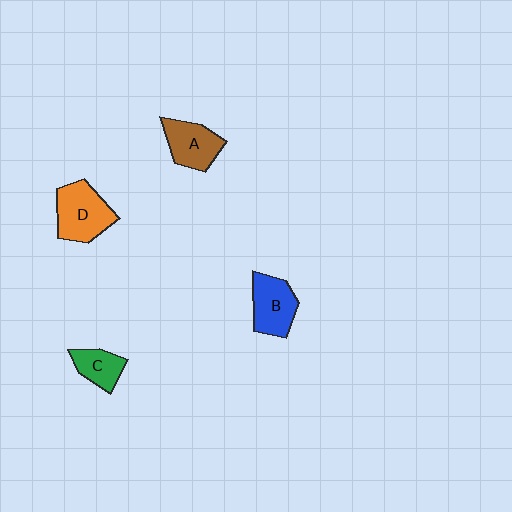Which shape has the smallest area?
Shape C (green).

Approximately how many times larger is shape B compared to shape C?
Approximately 1.5 times.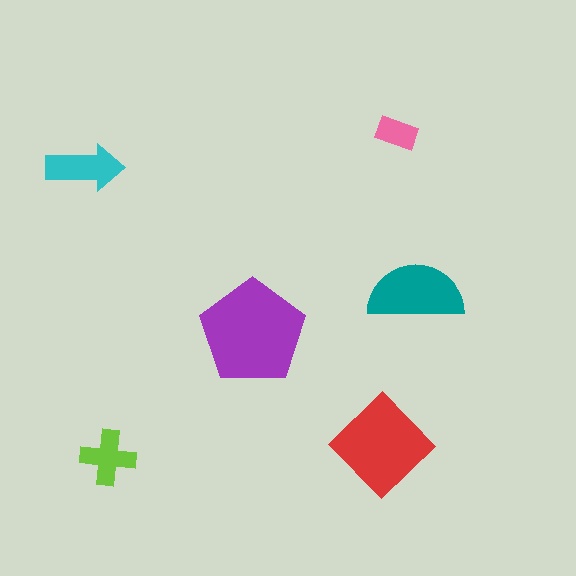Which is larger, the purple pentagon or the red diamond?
The purple pentagon.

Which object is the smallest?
The pink rectangle.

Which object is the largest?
The purple pentagon.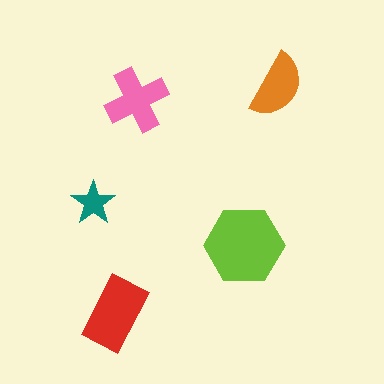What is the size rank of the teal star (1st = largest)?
5th.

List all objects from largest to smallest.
The lime hexagon, the red rectangle, the pink cross, the orange semicircle, the teal star.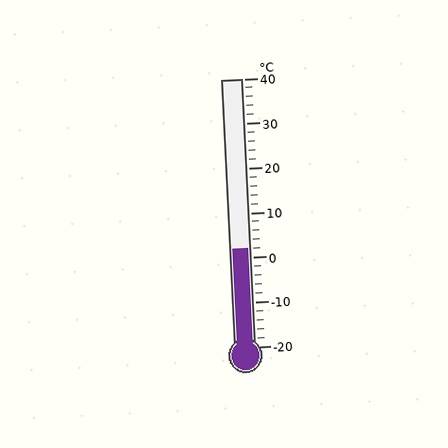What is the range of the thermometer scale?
The thermometer scale ranges from -20°C to 40°C.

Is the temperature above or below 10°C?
The temperature is below 10°C.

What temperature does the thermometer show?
The thermometer shows approximately 2°C.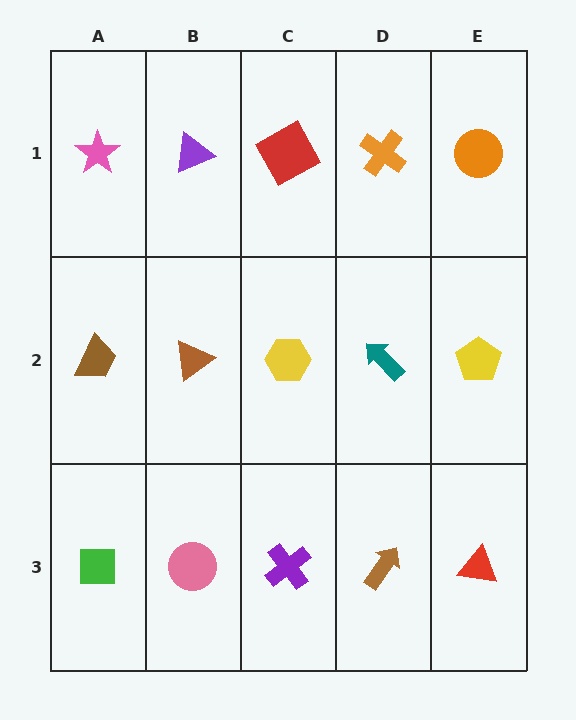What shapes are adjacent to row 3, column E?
A yellow pentagon (row 2, column E), a brown arrow (row 3, column D).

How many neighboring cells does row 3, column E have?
2.